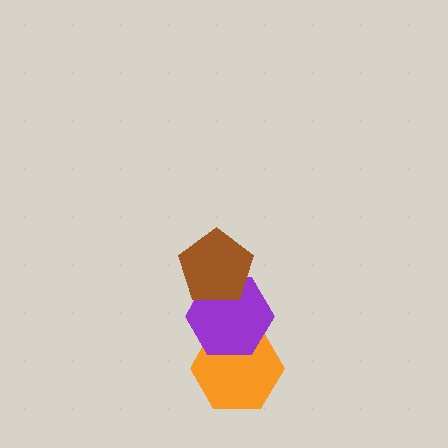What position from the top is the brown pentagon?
The brown pentagon is 1st from the top.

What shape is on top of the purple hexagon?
The brown pentagon is on top of the purple hexagon.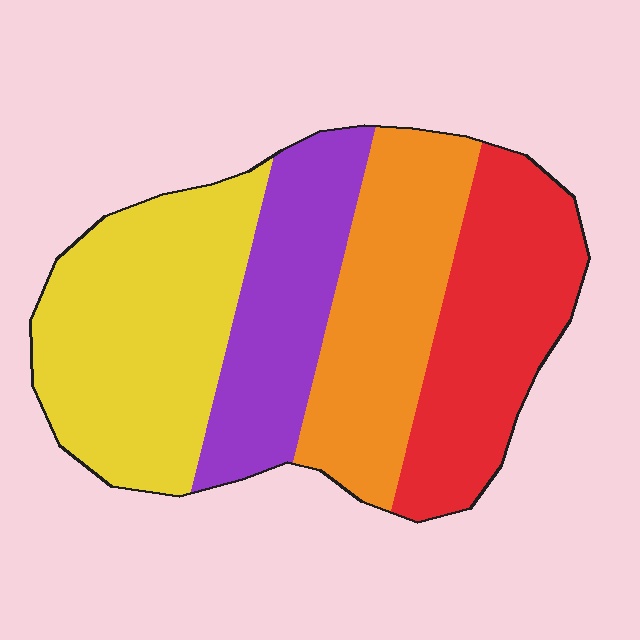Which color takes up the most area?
Yellow, at roughly 30%.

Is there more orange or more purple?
Orange.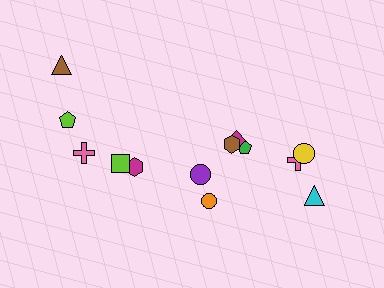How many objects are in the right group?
There are 8 objects.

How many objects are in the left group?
There are 5 objects.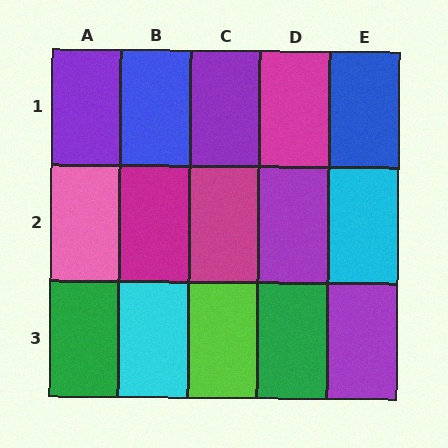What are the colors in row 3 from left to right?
Green, cyan, lime, green, purple.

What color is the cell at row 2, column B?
Magenta.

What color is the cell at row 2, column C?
Magenta.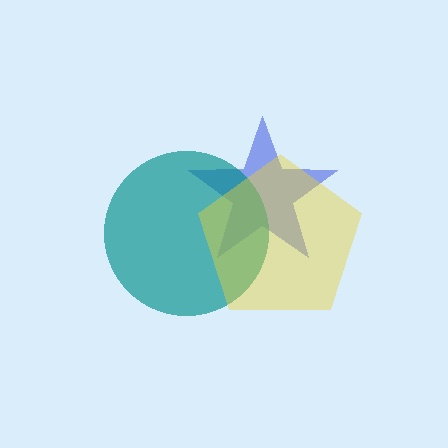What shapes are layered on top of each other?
The layered shapes are: a blue star, a teal circle, a yellow pentagon.